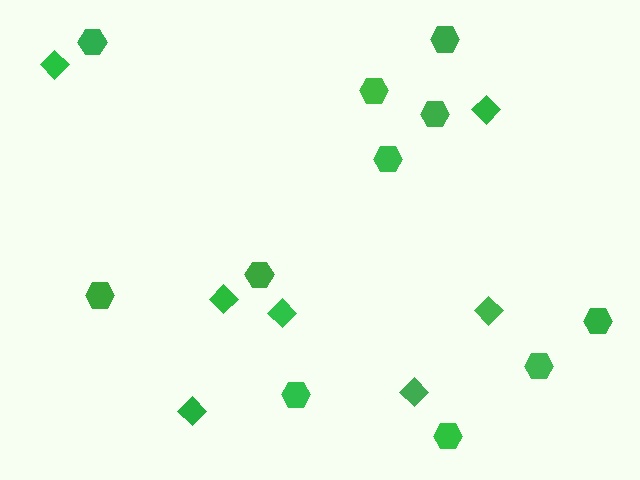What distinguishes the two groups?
There are 2 groups: one group of hexagons (11) and one group of diamonds (7).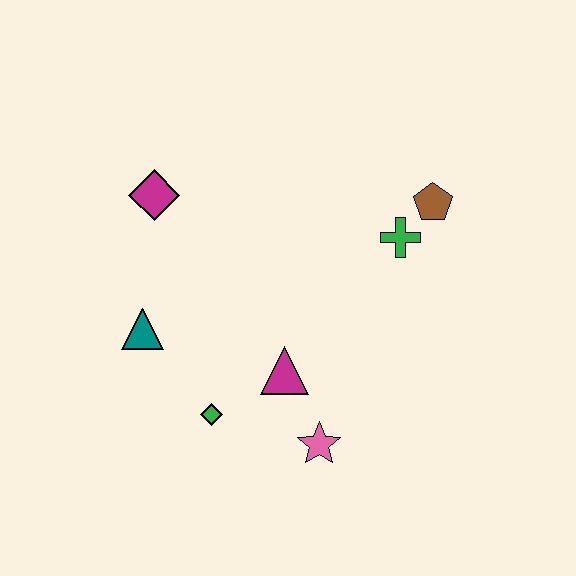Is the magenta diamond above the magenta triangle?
Yes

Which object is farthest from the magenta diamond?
The pink star is farthest from the magenta diamond.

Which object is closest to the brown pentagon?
The green cross is closest to the brown pentagon.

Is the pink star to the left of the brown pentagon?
Yes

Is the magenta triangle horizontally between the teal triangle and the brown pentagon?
Yes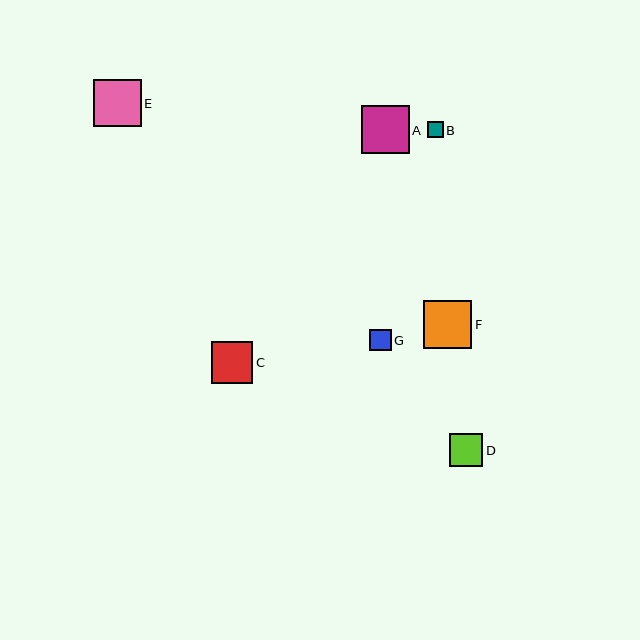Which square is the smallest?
Square B is the smallest with a size of approximately 16 pixels.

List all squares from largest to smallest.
From largest to smallest: F, A, E, C, D, G, B.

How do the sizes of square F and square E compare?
Square F and square E are approximately the same size.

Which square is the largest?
Square F is the largest with a size of approximately 48 pixels.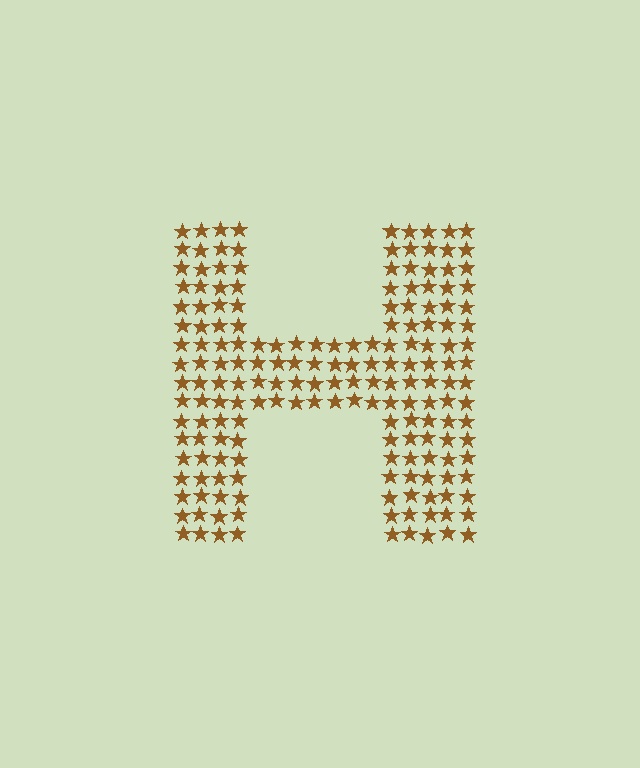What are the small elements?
The small elements are stars.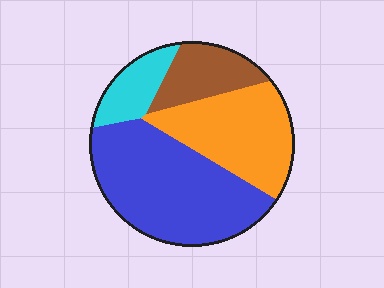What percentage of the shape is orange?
Orange takes up about one third (1/3) of the shape.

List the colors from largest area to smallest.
From largest to smallest: blue, orange, brown, cyan.